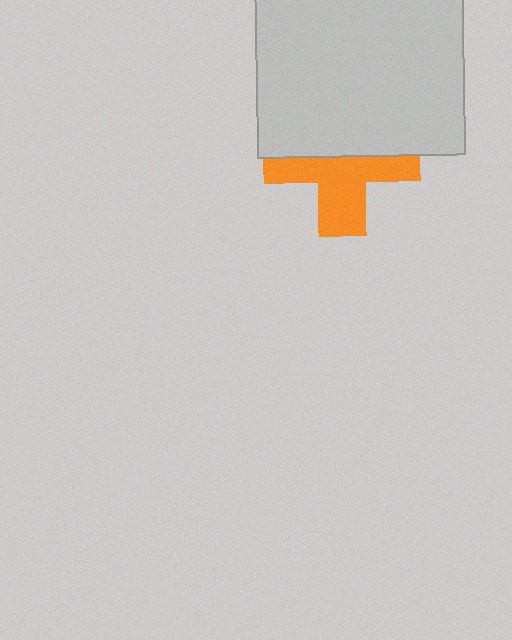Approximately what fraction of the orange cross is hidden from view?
Roughly 50% of the orange cross is hidden behind the light gray square.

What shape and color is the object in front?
The object in front is a light gray square.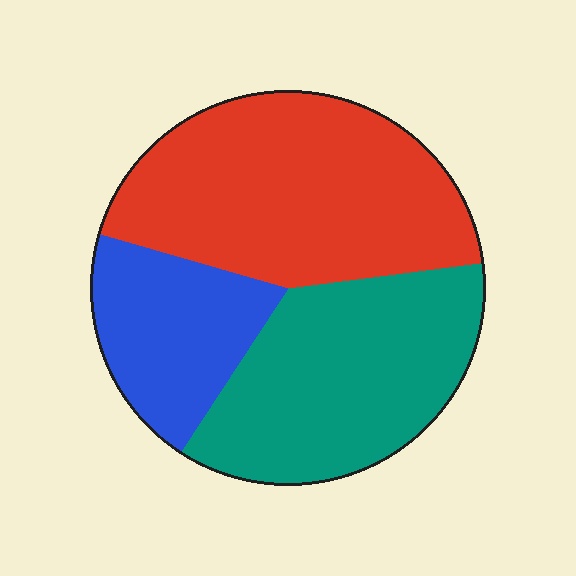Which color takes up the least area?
Blue, at roughly 20%.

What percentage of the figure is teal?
Teal covers about 35% of the figure.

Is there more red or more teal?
Red.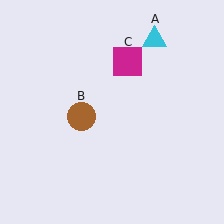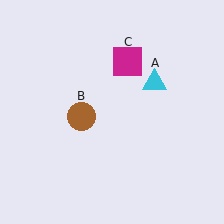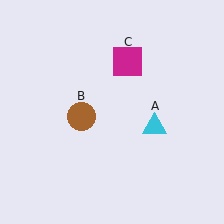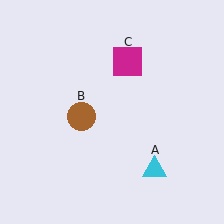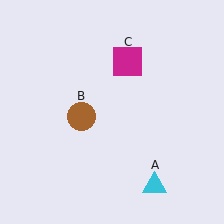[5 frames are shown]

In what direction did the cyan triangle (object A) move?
The cyan triangle (object A) moved down.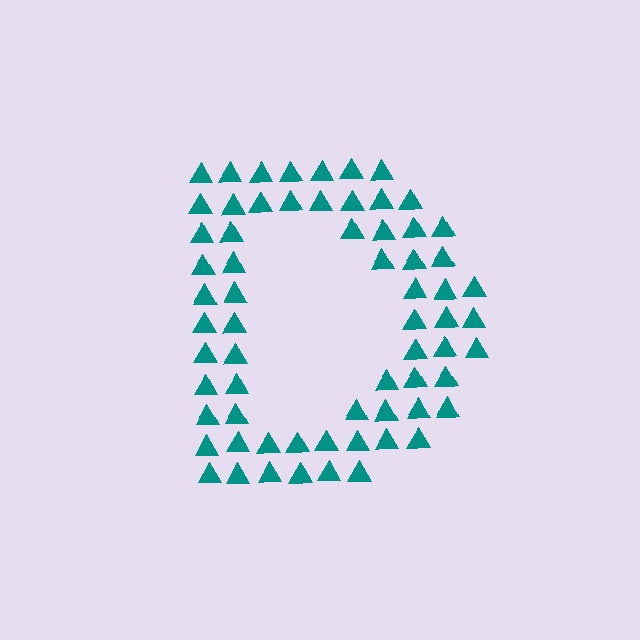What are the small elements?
The small elements are triangles.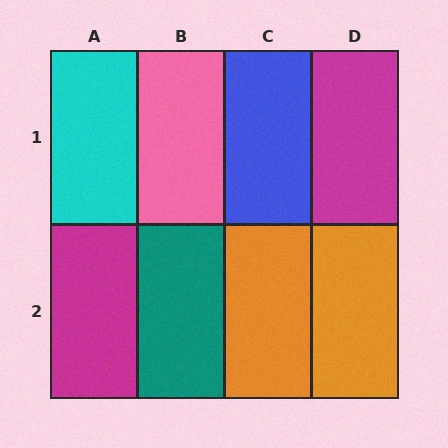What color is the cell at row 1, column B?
Pink.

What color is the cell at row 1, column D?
Magenta.